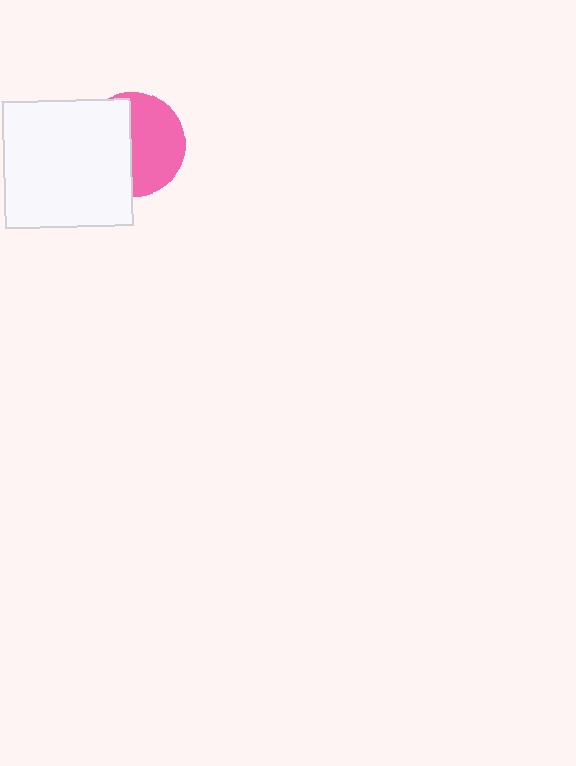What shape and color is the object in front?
The object in front is a white square.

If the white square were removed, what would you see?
You would see the complete pink circle.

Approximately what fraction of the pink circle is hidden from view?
Roughly 47% of the pink circle is hidden behind the white square.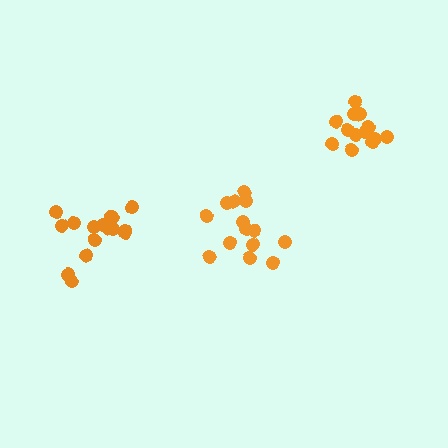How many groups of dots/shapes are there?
There are 3 groups.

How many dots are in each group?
Group 1: 14 dots, Group 2: 14 dots, Group 3: 17 dots (45 total).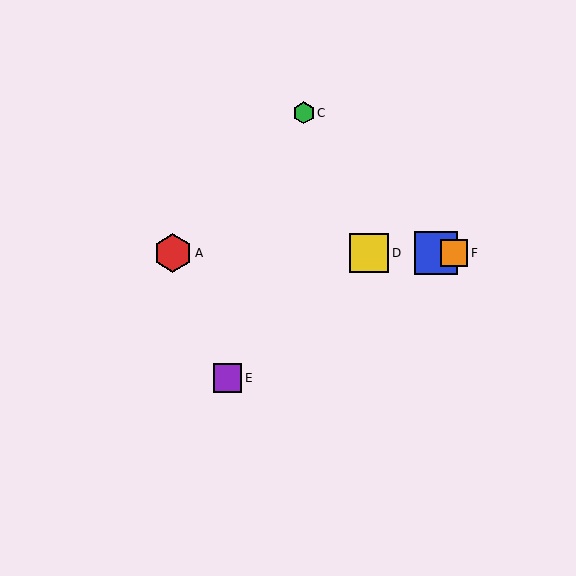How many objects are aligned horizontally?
4 objects (A, B, D, F) are aligned horizontally.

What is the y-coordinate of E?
Object E is at y≈378.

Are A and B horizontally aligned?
Yes, both are at y≈253.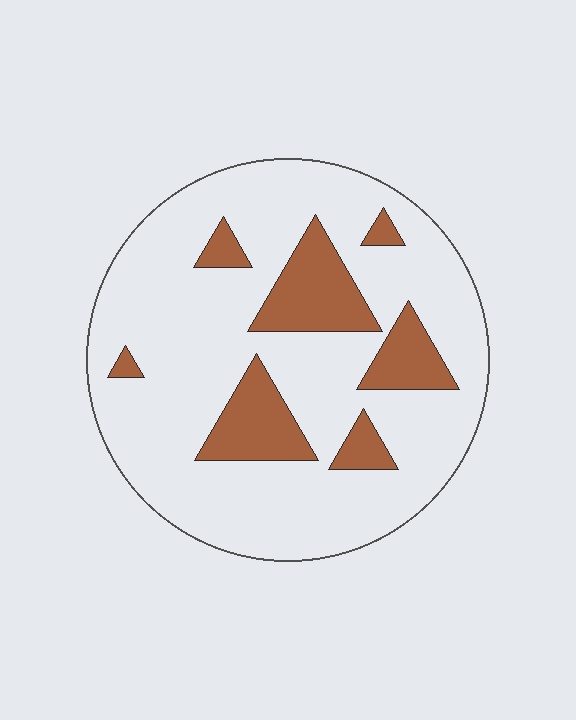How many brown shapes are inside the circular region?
7.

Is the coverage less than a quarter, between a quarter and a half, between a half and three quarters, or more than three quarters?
Less than a quarter.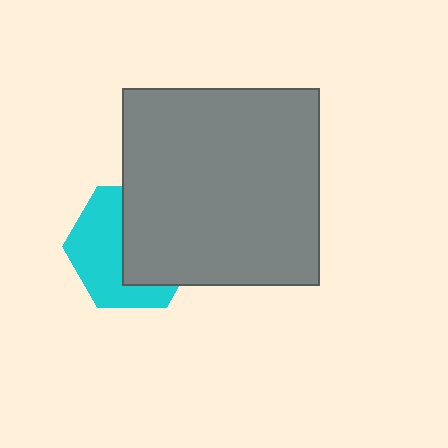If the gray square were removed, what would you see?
You would see the complete cyan hexagon.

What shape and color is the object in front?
The object in front is a gray square.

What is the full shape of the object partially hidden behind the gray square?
The partially hidden object is a cyan hexagon.